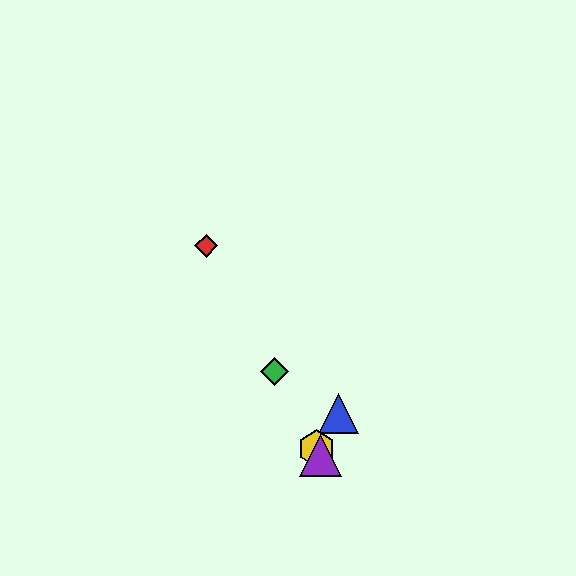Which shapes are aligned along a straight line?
The red diamond, the green diamond, the yellow hexagon, the purple triangle are aligned along a straight line.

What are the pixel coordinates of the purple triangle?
The purple triangle is at (320, 456).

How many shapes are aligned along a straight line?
4 shapes (the red diamond, the green diamond, the yellow hexagon, the purple triangle) are aligned along a straight line.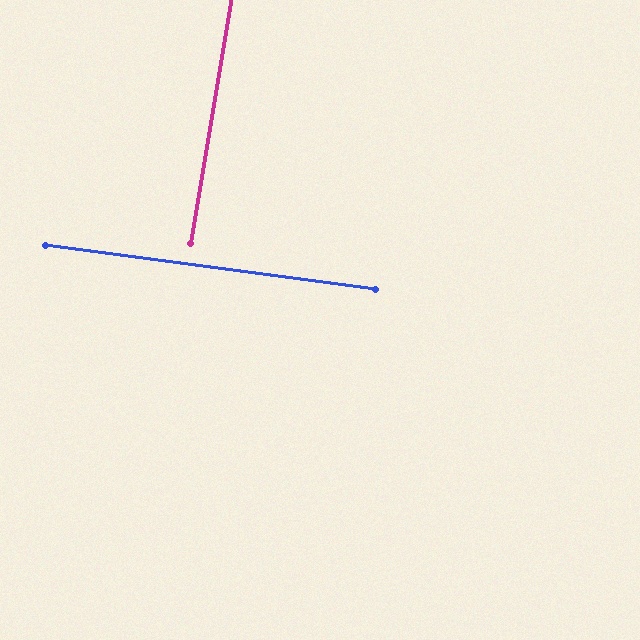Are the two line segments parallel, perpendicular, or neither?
Perpendicular — they meet at approximately 88°.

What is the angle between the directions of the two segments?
Approximately 88 degrees.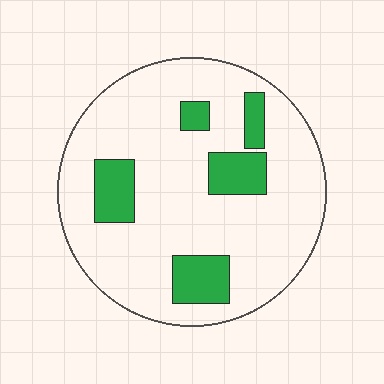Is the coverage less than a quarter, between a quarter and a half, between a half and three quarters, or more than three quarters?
Less than a quarter.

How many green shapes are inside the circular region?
5.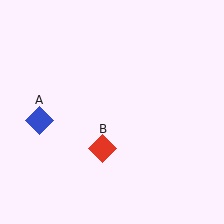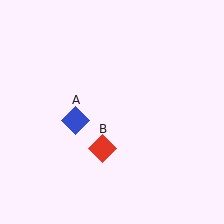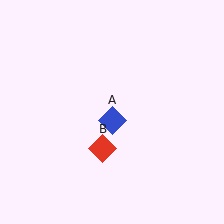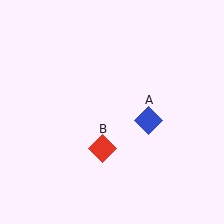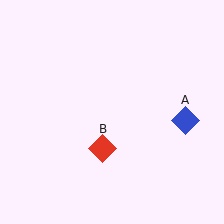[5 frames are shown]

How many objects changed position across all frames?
1 object changed position: blue diamond (object A).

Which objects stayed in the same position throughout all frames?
Red diamond (object B) remained stationary.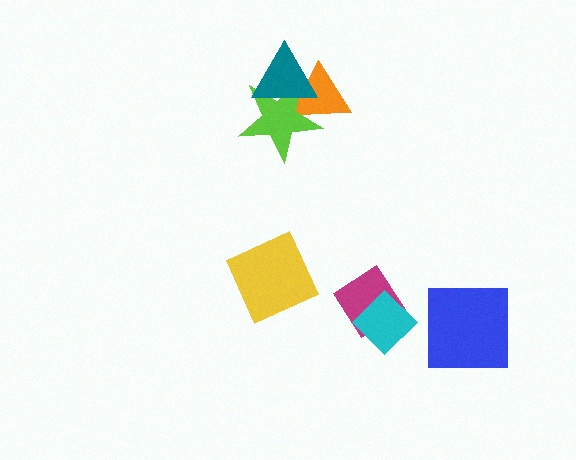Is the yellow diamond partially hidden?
No, no other shape covers it.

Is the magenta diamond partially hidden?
Yes, it is partially covered by another shape.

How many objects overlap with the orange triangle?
2 objects overlap with the orange triangle.